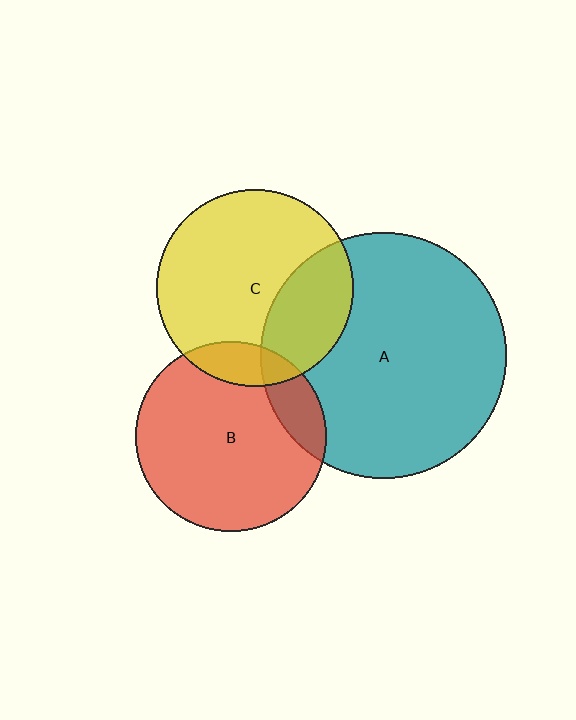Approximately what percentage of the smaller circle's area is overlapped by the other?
Approximately 15%.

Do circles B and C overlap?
Yes.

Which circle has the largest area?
Circle A (teal).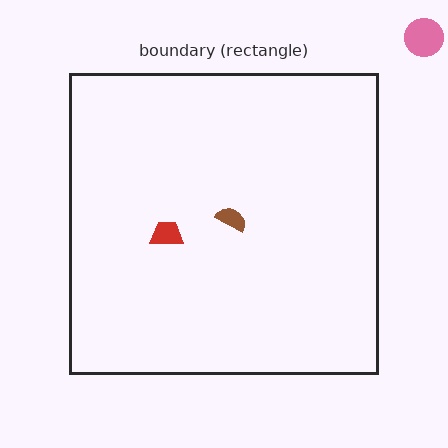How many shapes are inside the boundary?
2 inside, 1 outside.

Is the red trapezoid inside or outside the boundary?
Inside.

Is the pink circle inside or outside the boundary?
Outside.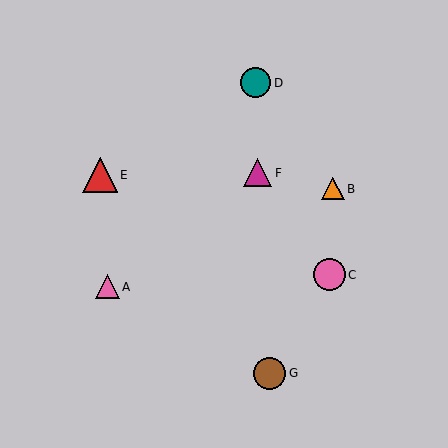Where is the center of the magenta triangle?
The center of the magenta triangle is at (258, 173).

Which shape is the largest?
The red triangle (labeled E) is the largest.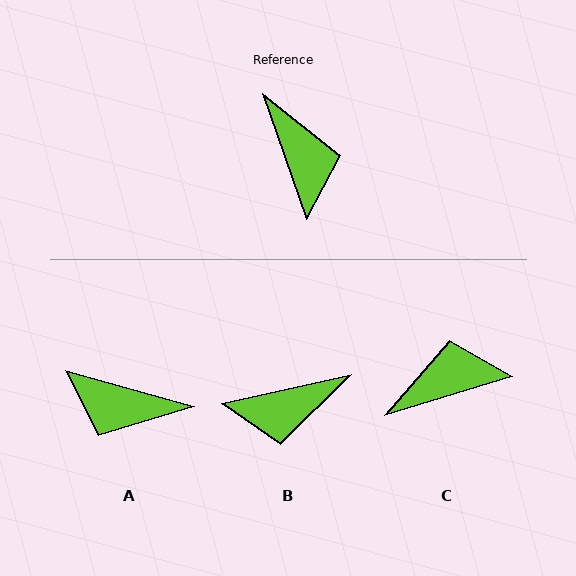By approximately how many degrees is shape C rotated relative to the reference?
Approximately 88 degrees counter-clockwise.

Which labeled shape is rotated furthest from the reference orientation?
A, about 125 degrees away.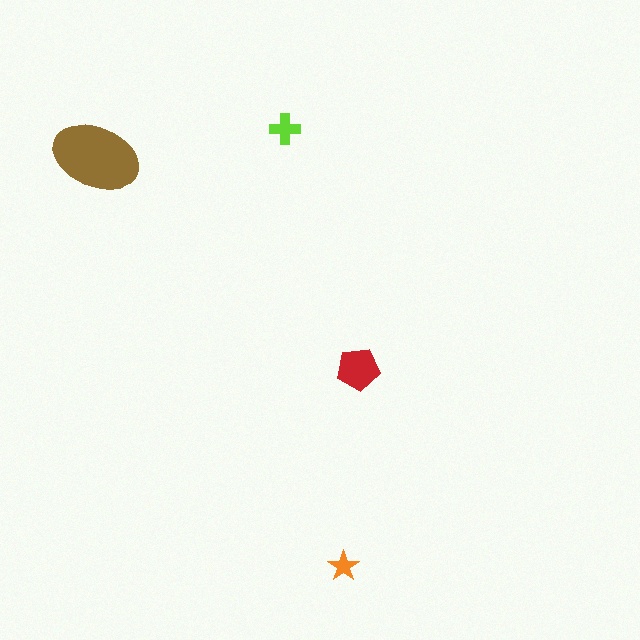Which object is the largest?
The brown ellipse.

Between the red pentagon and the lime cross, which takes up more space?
The red pentagon.